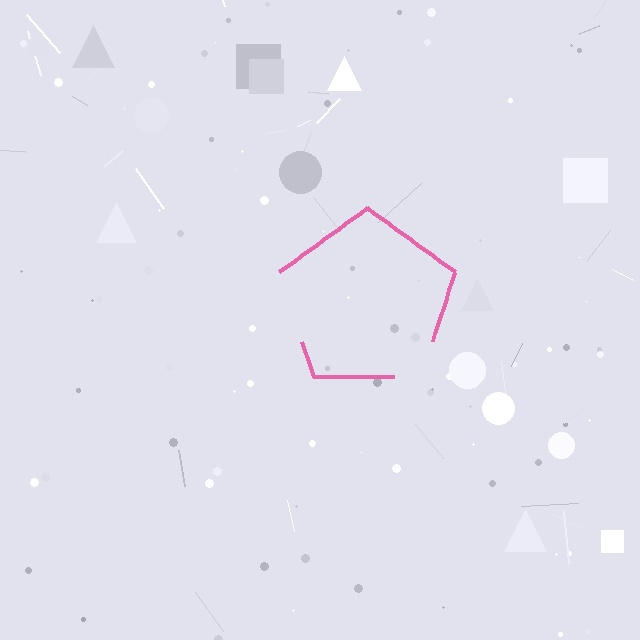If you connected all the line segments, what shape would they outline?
They would outline a pentagon.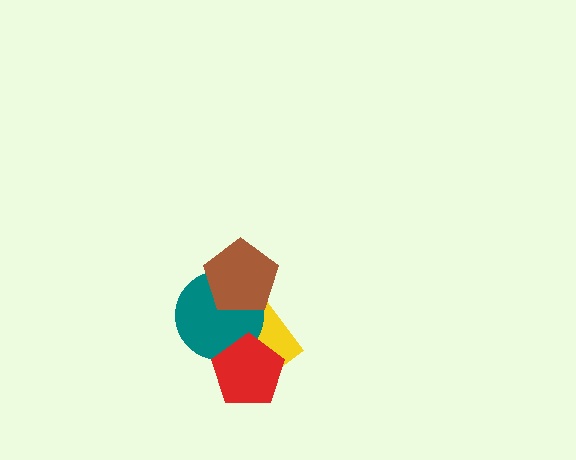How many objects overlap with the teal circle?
3 objects overlap with the teal circle.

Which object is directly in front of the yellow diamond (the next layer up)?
The teal circle is directly in front of the yellow diamond.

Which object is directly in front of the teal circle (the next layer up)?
The red pentagon is directly in front of the teal circle.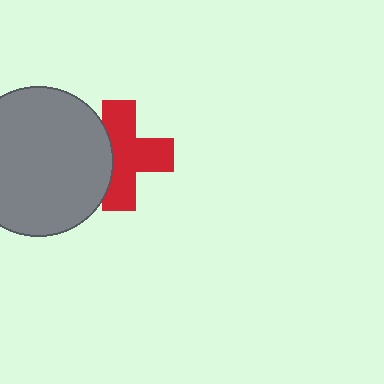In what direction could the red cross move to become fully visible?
The red cross could move right. That would shift it out from behind the gray circle entirely.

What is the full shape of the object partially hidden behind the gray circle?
The partially hidden object is a red cross.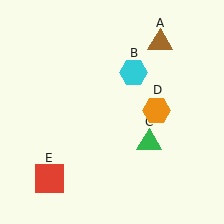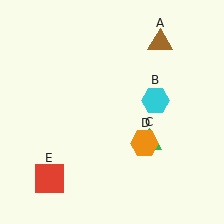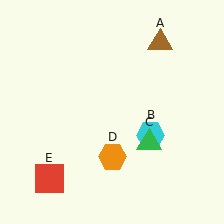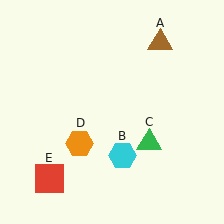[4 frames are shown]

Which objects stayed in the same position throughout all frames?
Brown triangle (object A) and green triangle (object C) and red square (object E) remained stationary.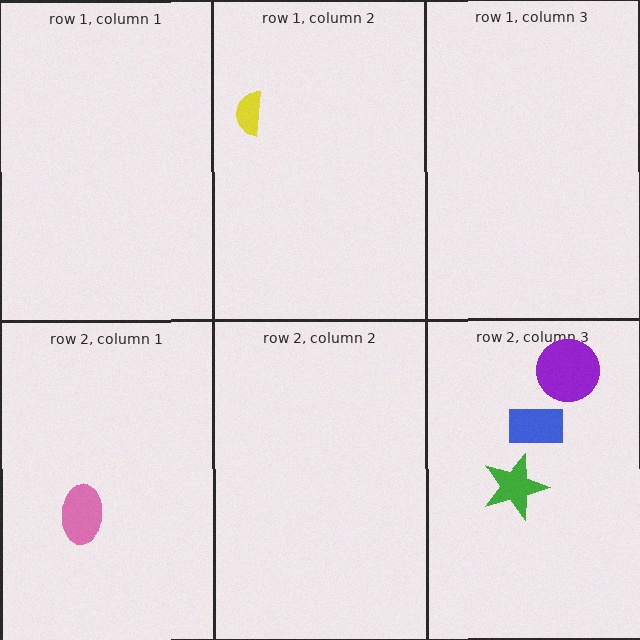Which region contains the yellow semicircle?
The row 1, column 2 region.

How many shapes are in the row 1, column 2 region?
1.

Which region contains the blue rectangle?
The row 2, column 3 region.